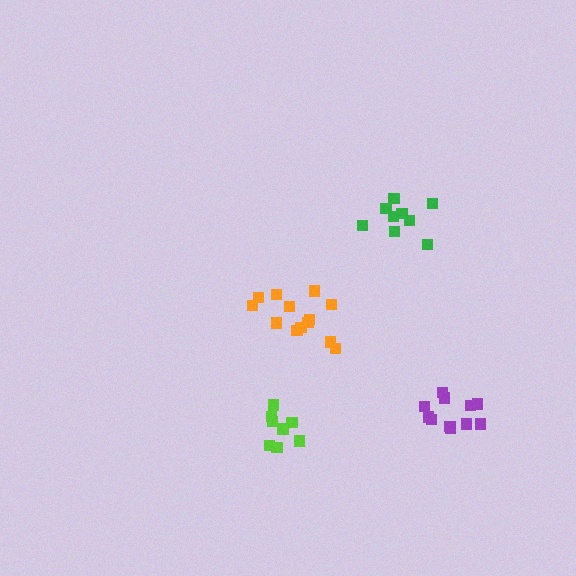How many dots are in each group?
Group 1: 8 dots, Group 2: 9 dots, Group 3: 11 dots, Group 4: 13 dots (41 total).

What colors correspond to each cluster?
The clusters are colored: lime, green, purple, orange.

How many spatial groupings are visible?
There are 4 spatial groupings.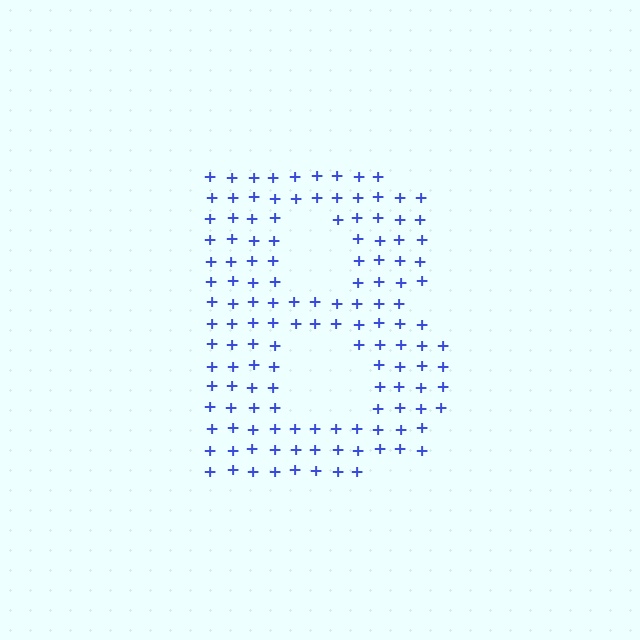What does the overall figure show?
The overall figure shows the letter B.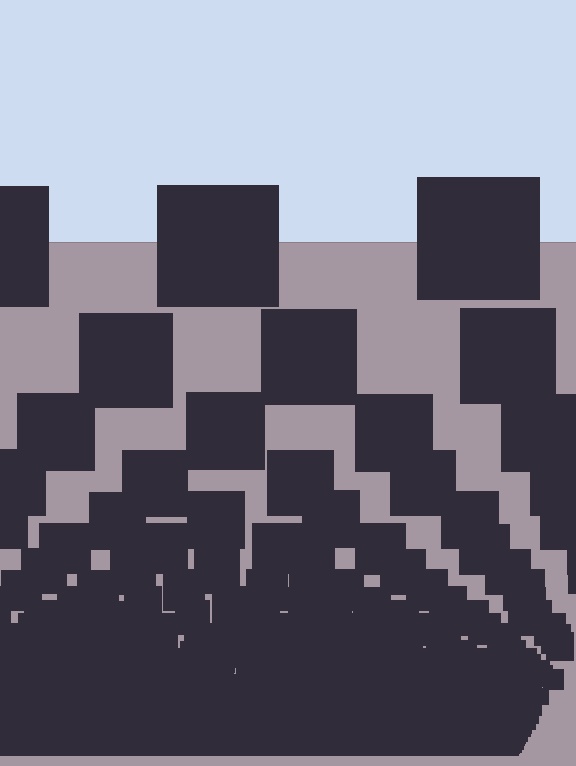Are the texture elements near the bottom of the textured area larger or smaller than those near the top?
Smaller. The gradient is inverted — elements near the bottom are smaller and denser.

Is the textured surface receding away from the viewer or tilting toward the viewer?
The surface appears to tilt toward the viewer. Texture elements get larger and sparser toward the top.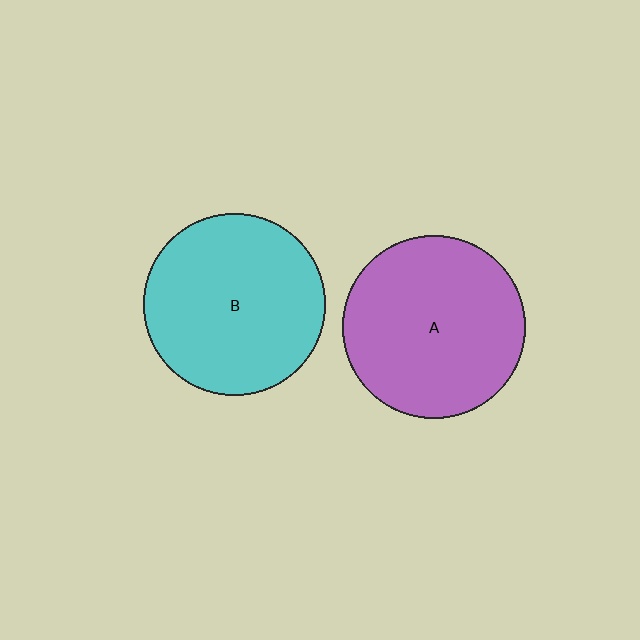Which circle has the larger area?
Circle A (purple).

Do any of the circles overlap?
No, none of the circles overlap.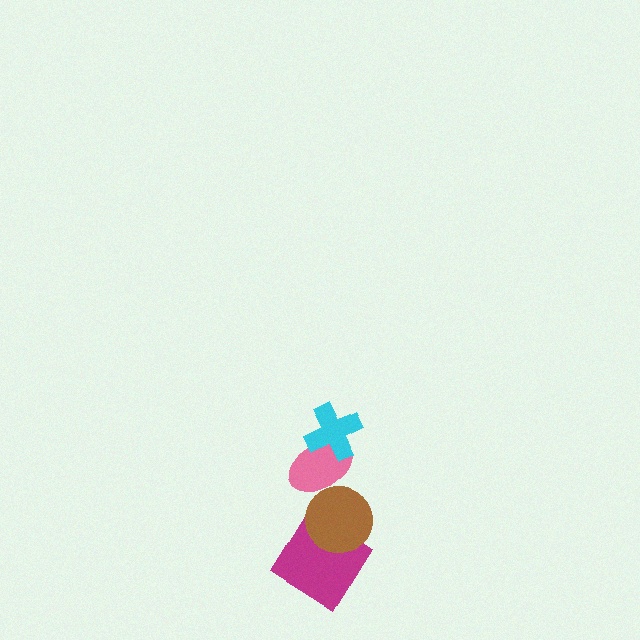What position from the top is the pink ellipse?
The pink ellipse is 2nd from the top.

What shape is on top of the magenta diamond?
The brown circle is on top of the magenta diamond.